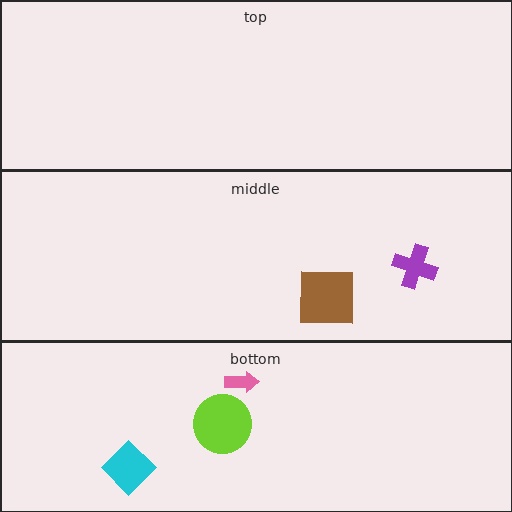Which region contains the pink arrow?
The bottom region.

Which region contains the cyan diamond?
The bottom region.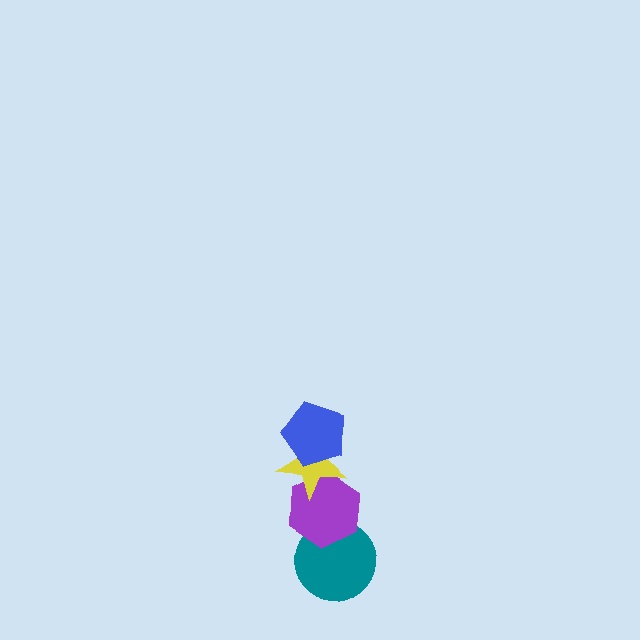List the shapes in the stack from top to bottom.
From top to bottom: the blue pentagon, the yellow star, the purple hexagon, the teal circle.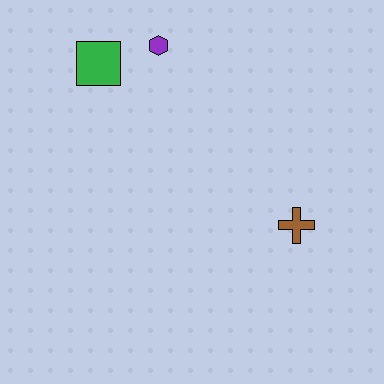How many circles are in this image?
There are no circles.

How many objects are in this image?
There are 3 objects.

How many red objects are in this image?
There are no red objects.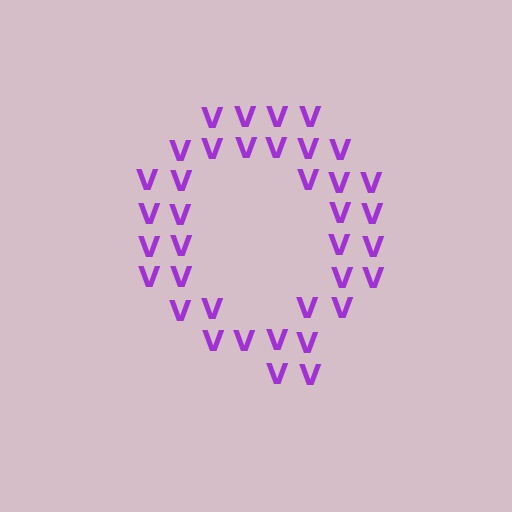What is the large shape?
The large shape is the letter Q.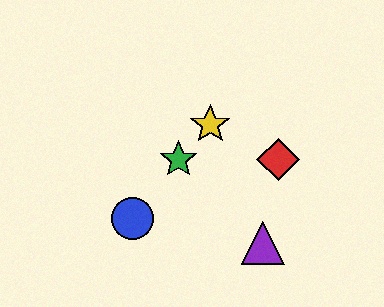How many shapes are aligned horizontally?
2 shapes (the red diamond, the green star) are aligned horizontally.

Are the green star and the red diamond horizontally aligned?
Yes, both are at y≈160.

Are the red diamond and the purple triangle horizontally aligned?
No, the red diamond is at y≈160 and the purple triangle is at y≈243.